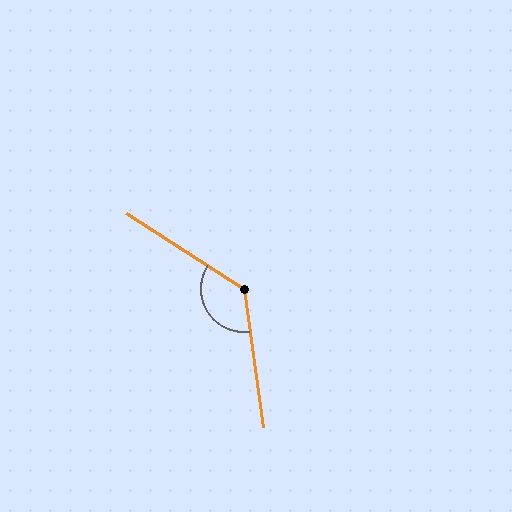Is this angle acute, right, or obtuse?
It is obtuse.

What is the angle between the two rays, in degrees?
Approximately 131 degrees.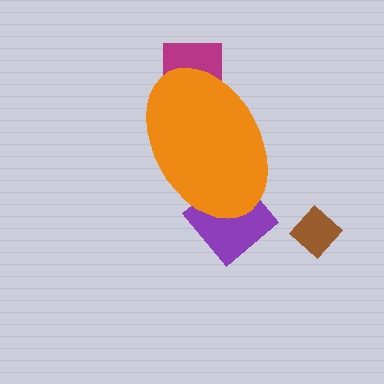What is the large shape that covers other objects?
An orange ellipse.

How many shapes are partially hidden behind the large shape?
2 shapes are partially hidden.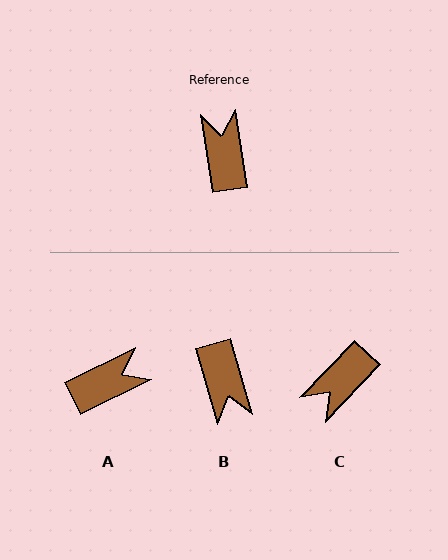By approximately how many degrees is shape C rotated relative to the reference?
Approximately 128 degrees counter-clockwise.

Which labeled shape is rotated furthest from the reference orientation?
B, about 172 degrees away.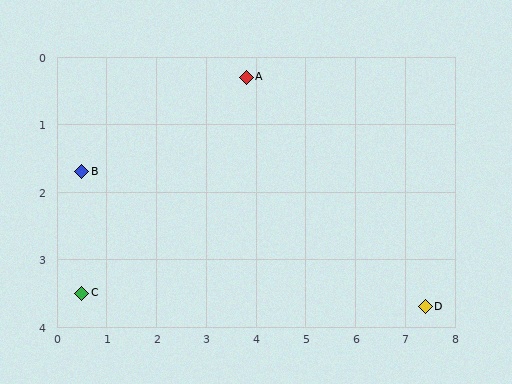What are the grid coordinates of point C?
Point C is at approximately (0.5, 3.5).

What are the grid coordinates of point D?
Point D is at approximately (7.4, 3.7).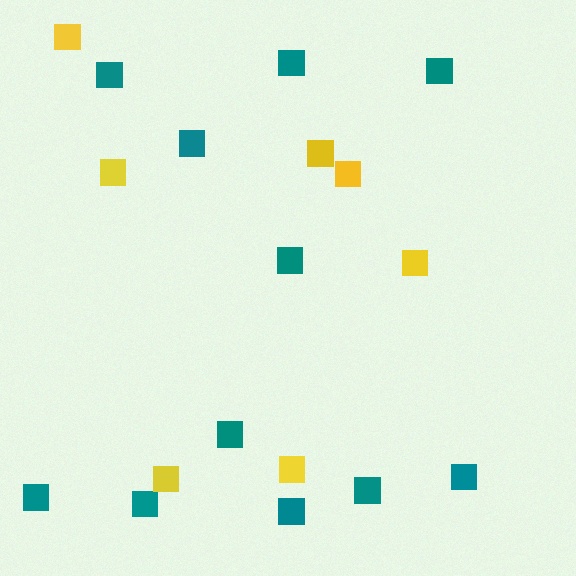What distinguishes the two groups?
There are 2 groups: one group of teal squares (11) and one group of yellow squares (7).